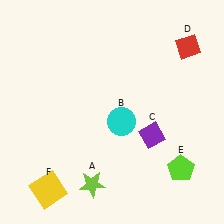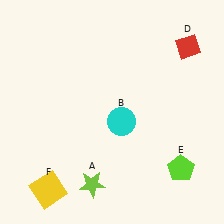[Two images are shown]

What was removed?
The purple diamond (C) was removed in Image 2.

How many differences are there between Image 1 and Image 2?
There is 1 difference between the two images.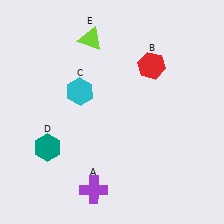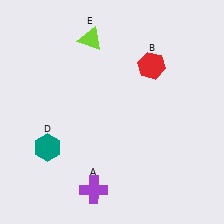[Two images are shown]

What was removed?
The cyan hexagon (C) was removed in Image 2.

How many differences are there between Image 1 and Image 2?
There is 1 difference between the two images.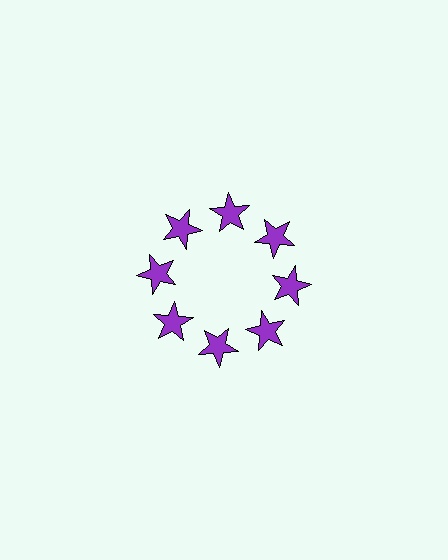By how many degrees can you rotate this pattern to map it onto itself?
The pattern maps onto itself every 45 degrees of rotation.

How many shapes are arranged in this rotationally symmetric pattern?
There are 8 shapes, arranged in 8 groups of 1.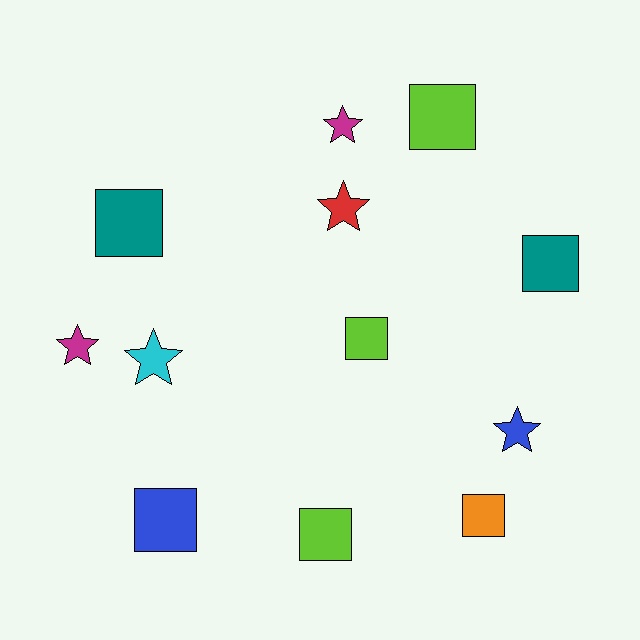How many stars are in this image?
There are 5 stars.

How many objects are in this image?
There are 12 objects.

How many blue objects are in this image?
There are 2 blue objects.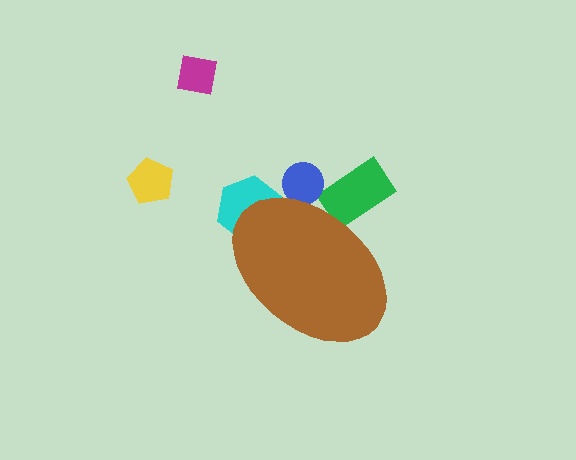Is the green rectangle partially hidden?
Yes, the green rectangle is partially hidden behind the brown ellipse.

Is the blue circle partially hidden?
Yes, the blue circle is partially hidden behind the brown ellipse.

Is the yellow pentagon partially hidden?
No, the yellow pentagon is fully visible.